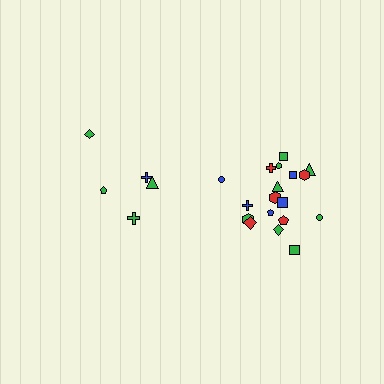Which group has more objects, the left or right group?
The right group.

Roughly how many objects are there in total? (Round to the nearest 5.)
Roughly 25 objects in total.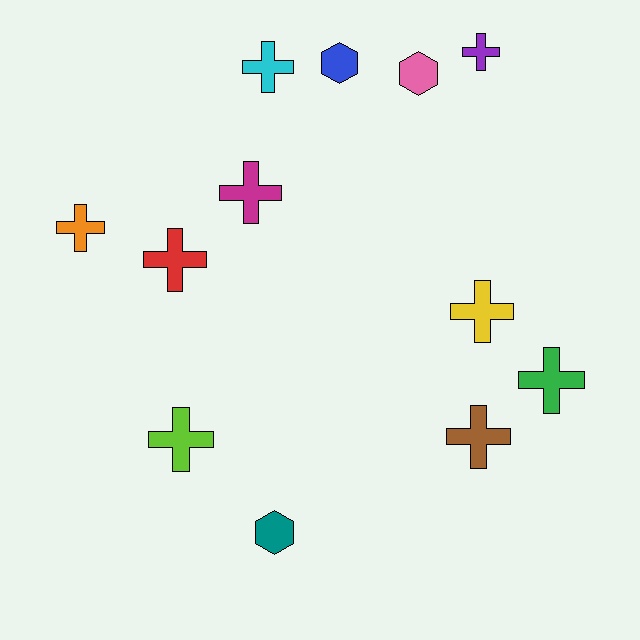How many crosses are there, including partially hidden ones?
There are 9 crosses.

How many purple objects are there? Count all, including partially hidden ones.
There is 1 purple object.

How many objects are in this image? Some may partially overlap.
There are 12 objects.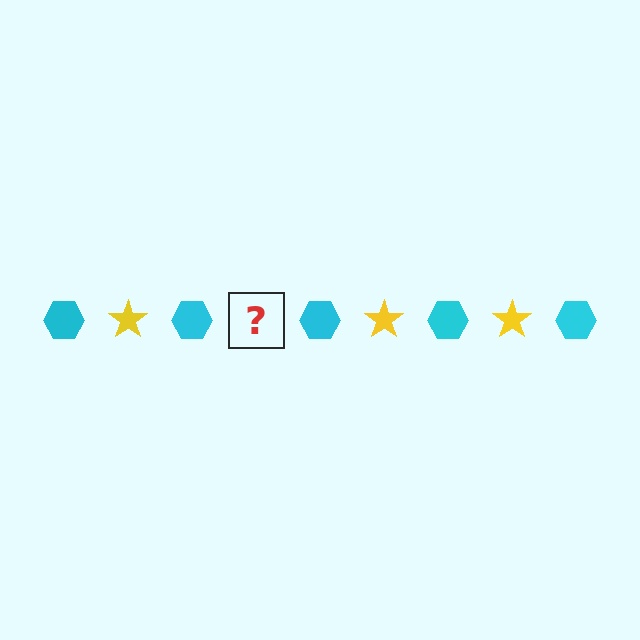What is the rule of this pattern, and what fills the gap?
The rule is that the pattern alternates between cyan hexagon and yellow star. The gap should be filled with a yellow star.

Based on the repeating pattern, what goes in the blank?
The blank should be a yellow star.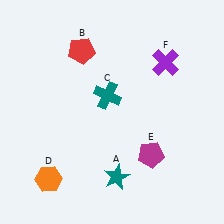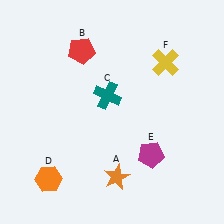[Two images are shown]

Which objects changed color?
A changed from teal to orange. F changed from purple to yellow.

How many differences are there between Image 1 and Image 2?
There are 2 differences between the two images.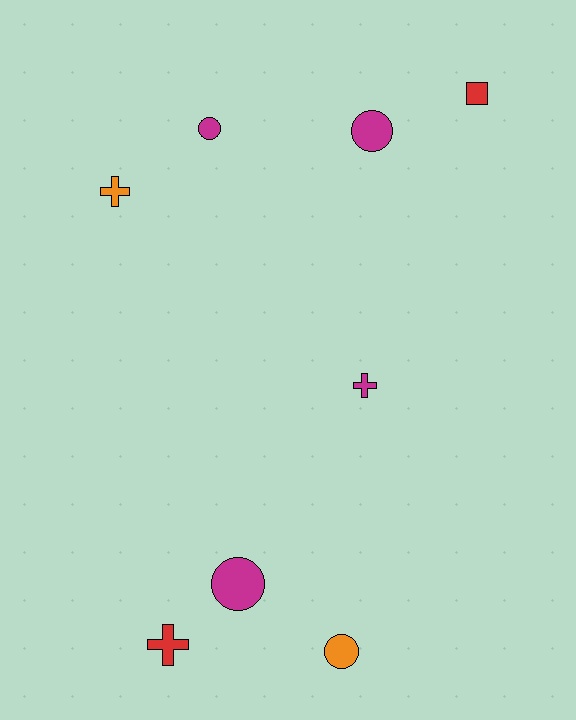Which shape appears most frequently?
Circle, with 4 objects.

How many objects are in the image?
There are 8 objects.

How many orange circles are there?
There is 1 orange circle.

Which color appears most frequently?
Magenta, with 4 objects.